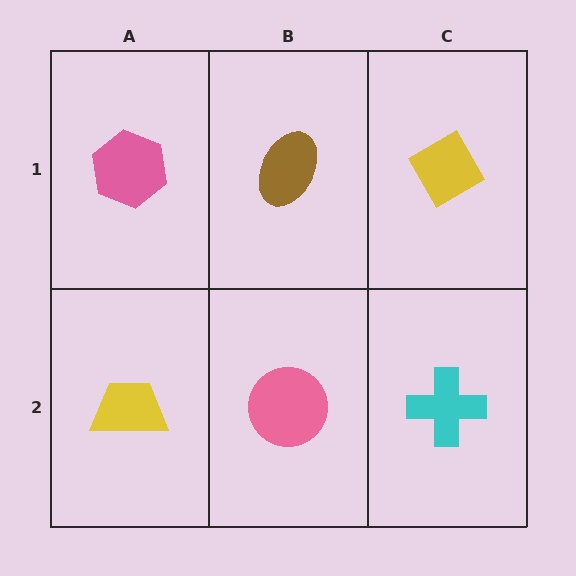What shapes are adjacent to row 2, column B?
A brown ellipse (row 1, column B), a yellow trapezoid (row 2, column A), a cyan cross (row 2, column C).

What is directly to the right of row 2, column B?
A cyan cross.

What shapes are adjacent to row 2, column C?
A yellow diamond (row 1, column C), a pink circle (row 2, column B).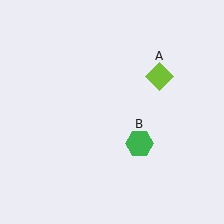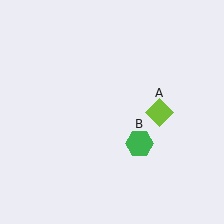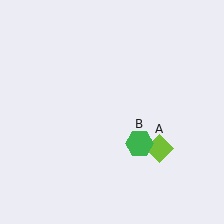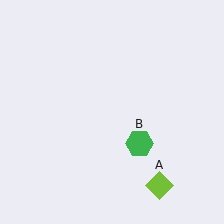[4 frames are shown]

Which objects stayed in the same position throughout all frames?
Green hexagon (object B) remained stationary.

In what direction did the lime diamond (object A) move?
The lime diamond (object A) moved down.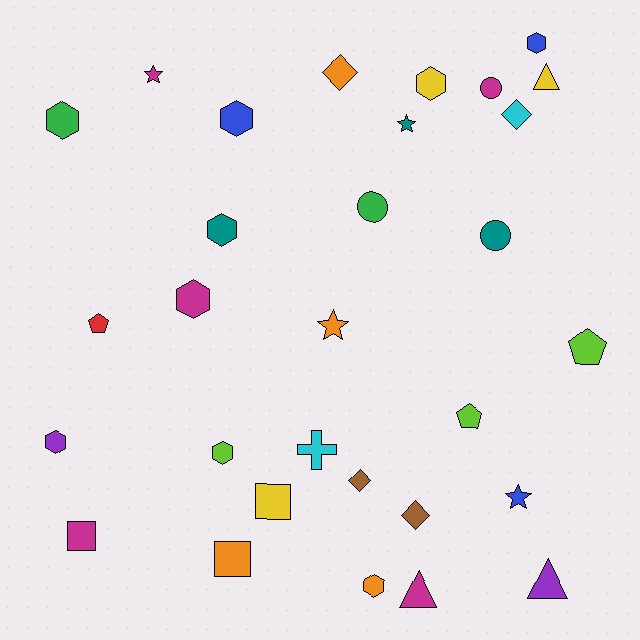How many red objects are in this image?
There is 1 red object.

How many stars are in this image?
There are 4 stars.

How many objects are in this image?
There are 30 objects.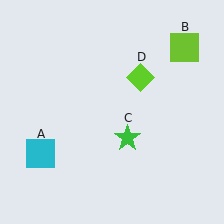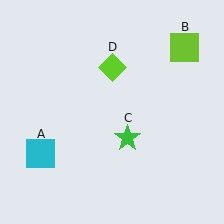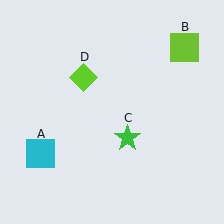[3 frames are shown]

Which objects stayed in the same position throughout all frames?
Cyan square (object A) and lime square (object B) and green star (object C) remained stationary.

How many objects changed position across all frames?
1 object changed position: lime diamond (object D).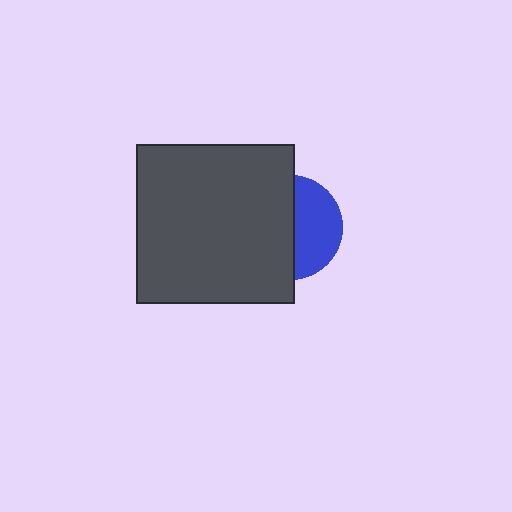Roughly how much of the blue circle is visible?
A small part of it is visible (roughly 44%).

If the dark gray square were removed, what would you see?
You would see the complete blue circle.